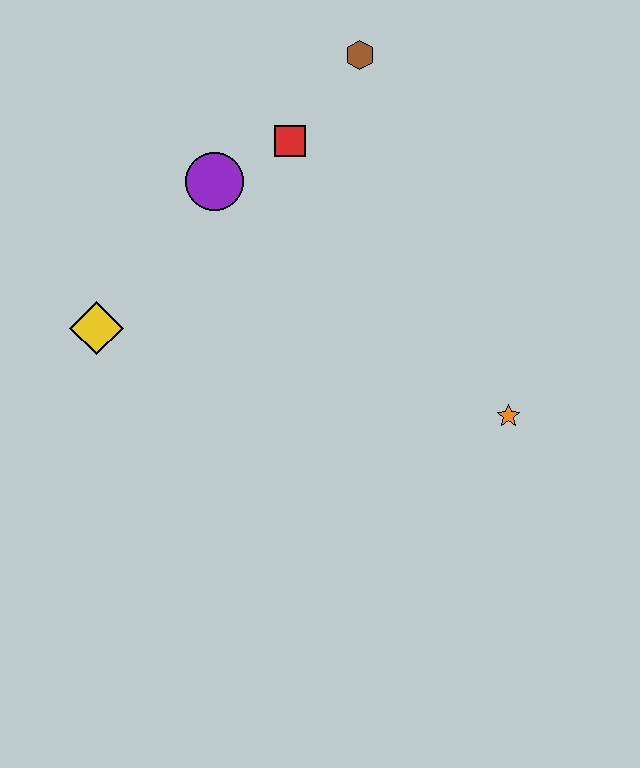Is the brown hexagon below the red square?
No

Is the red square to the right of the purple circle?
Yes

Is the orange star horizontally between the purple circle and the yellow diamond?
No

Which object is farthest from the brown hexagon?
The orange star is farthest from the brown hexagon.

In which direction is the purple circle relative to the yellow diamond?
The purple circle is above the yellow diamond.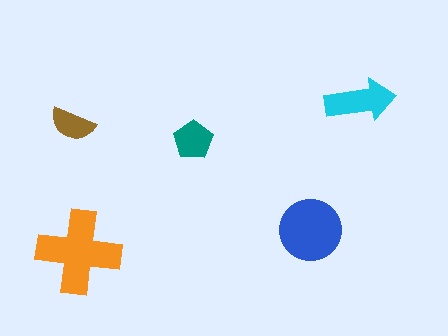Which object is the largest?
The orange cross.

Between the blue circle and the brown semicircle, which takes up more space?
The blue circle.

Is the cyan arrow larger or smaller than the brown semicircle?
Larger.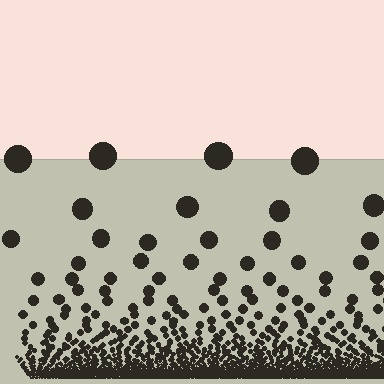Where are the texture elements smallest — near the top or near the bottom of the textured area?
Near the bottom.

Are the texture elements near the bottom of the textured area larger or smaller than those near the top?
Smaller. The gradient is inverted — elements near the bottom are smaller and denser.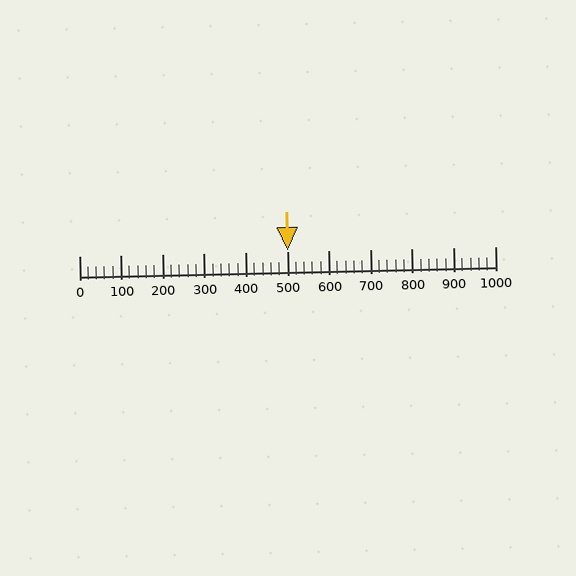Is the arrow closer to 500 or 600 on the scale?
The arrow is closer to 500.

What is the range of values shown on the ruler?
The ruler shows values from 0 to 1000.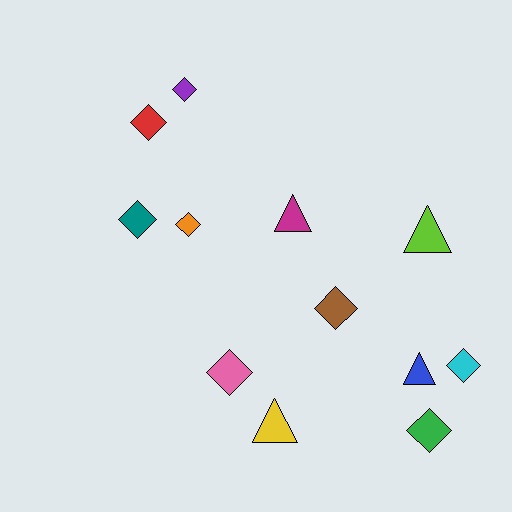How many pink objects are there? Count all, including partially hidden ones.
There is 1 pink object.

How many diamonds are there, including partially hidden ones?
There are 8 diamonds.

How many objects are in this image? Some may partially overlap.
There are 12 objects.